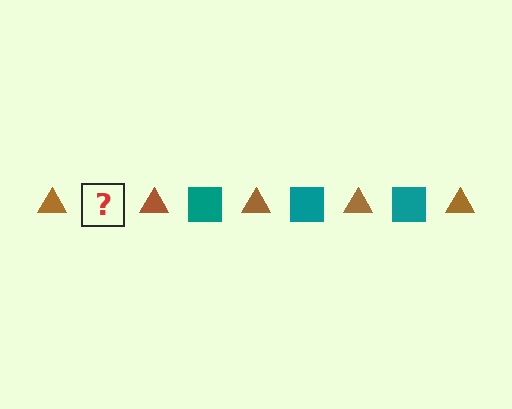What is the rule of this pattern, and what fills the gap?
The rule is that the pattern alternates between brown triangle and teal square. The gap should be filled with a teal square.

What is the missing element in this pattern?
The missing element is a teal square.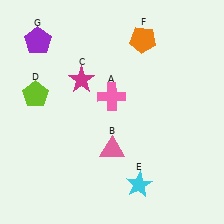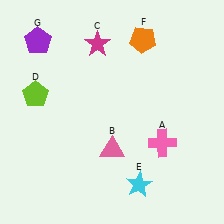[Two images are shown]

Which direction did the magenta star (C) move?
The magenta star (C) moved up.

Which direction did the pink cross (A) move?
The pink cross (A) moved right.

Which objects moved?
The objects that moved are: the pink cross (A), the magenta star (C).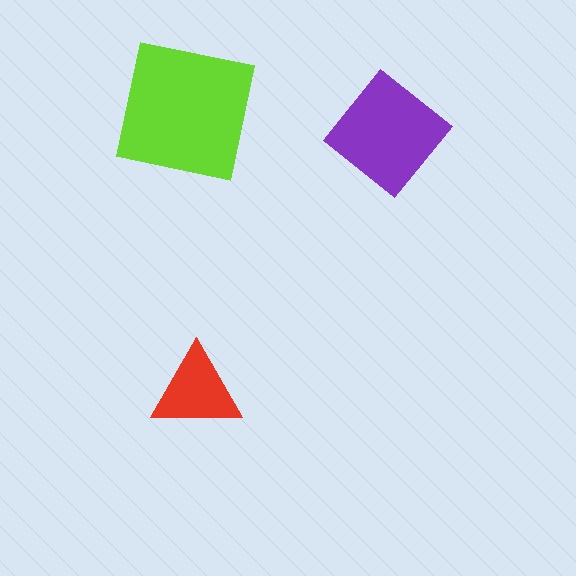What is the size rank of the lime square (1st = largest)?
1st.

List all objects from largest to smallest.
The lime square, the purple diamond, the red triangle.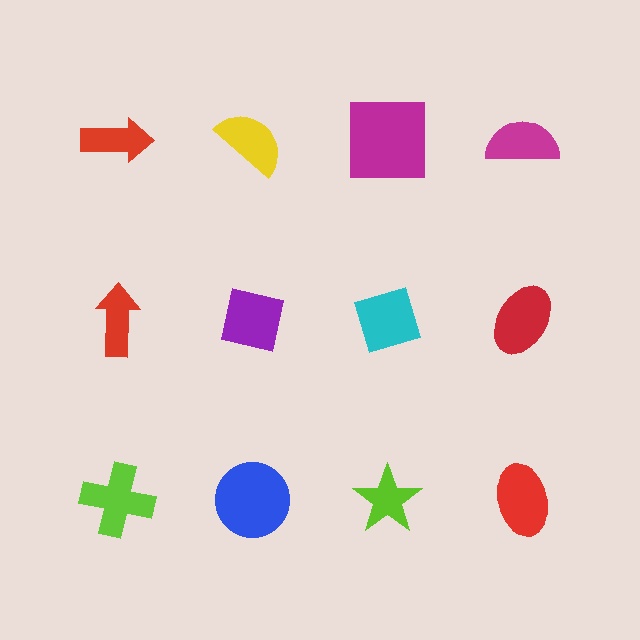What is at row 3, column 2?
A blue circle.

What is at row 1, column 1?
A red arrow.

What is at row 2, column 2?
A purple square.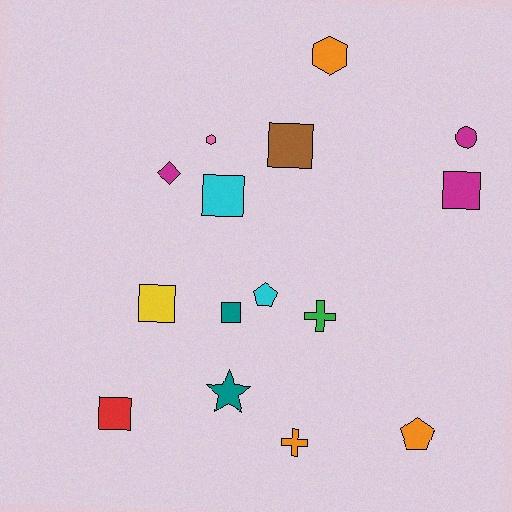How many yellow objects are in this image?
There is 1 yellow object.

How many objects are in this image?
There are 15 objects.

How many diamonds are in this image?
There is 1 diamond.